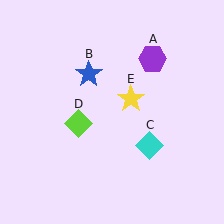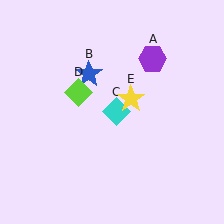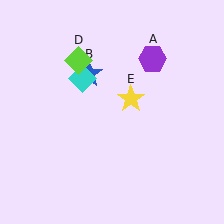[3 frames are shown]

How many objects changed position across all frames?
2 objects changed position: cyan diamond (object C), lime diamond (object D).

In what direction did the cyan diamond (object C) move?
The cyan diamond (object C) moved up and to the left.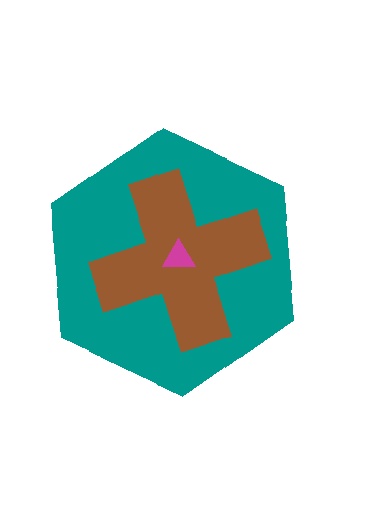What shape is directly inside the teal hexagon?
The brown cross.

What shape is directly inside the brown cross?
The magenta triangle.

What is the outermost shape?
The teal hexagon.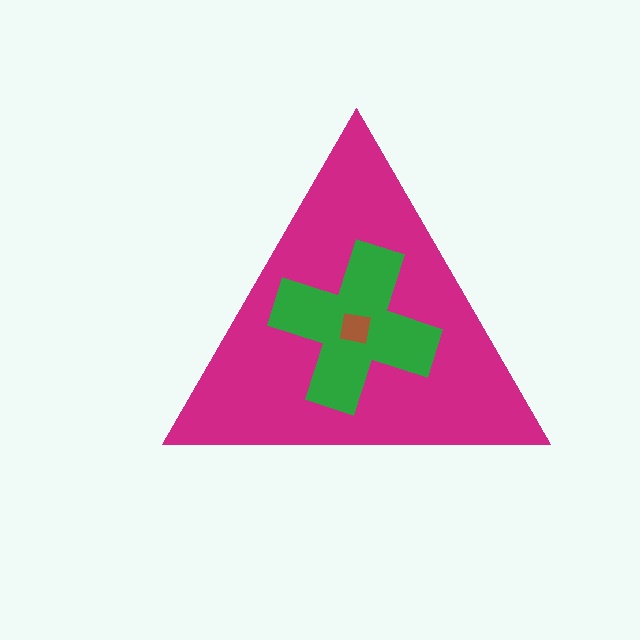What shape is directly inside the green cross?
The brown square.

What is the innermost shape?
The brown square.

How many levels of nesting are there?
3.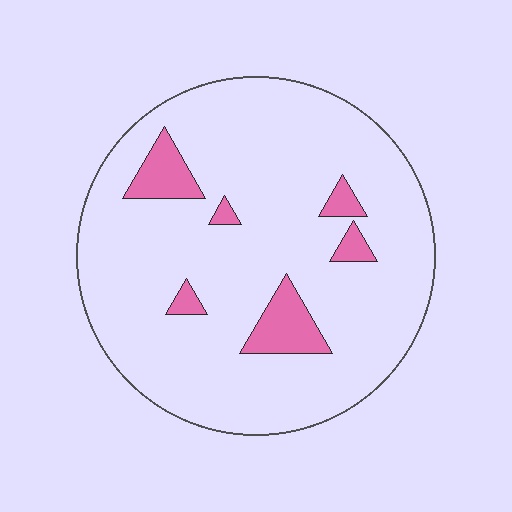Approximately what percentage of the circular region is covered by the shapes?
Approximately 10%.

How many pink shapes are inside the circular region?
6.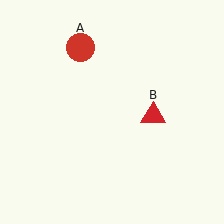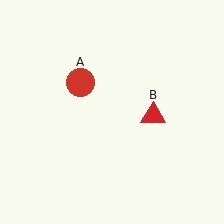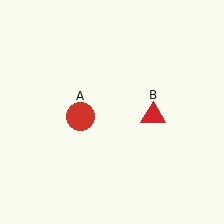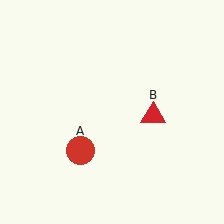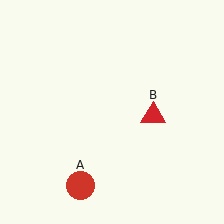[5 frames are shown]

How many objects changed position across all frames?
1 object changed position: red circle (object A).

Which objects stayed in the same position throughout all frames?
Red triangle (object B) remained stationary.